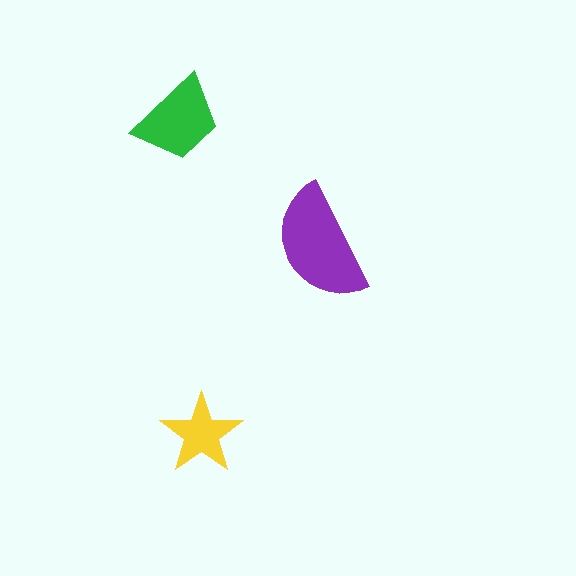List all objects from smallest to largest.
The yellow star, the green trapezoid, the purple semicircle.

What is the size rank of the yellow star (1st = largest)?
3rd.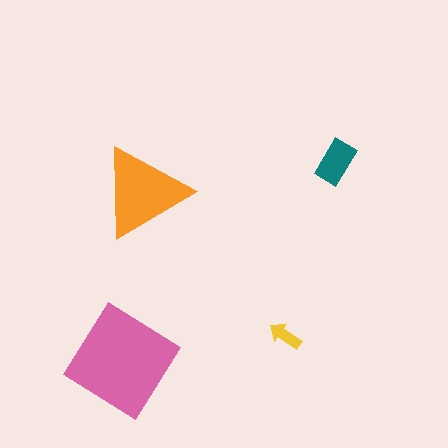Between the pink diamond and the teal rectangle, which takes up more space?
The pink diamond.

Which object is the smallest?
The yellow arrow.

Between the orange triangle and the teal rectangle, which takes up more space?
The orange triangle.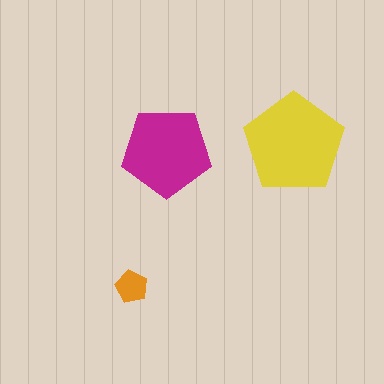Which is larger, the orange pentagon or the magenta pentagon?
The magenta one.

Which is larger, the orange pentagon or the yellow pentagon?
The yellow one.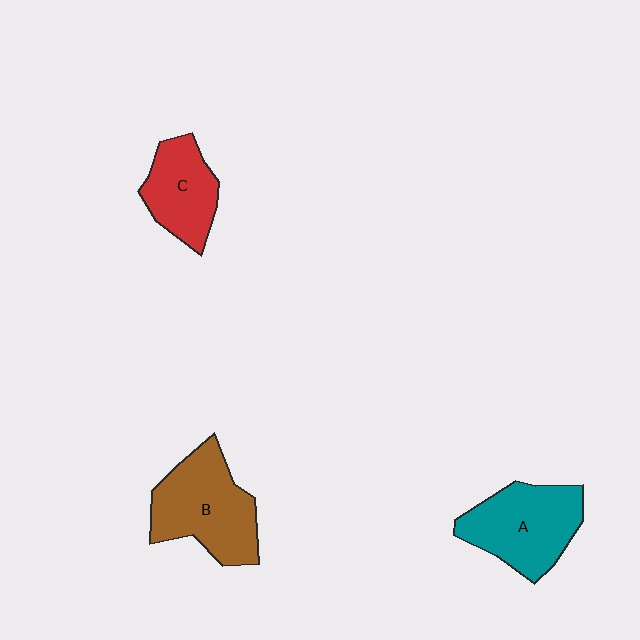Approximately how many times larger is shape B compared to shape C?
Approximately 1.5 times.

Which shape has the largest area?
Shape B (brown).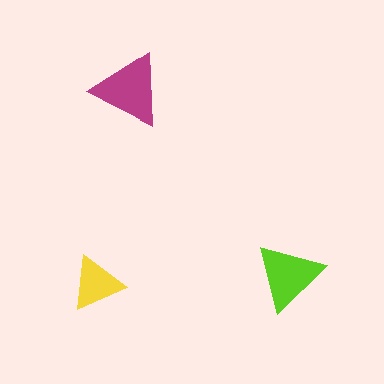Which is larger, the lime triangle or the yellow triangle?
The lime one.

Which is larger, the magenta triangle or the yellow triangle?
The magenta one.